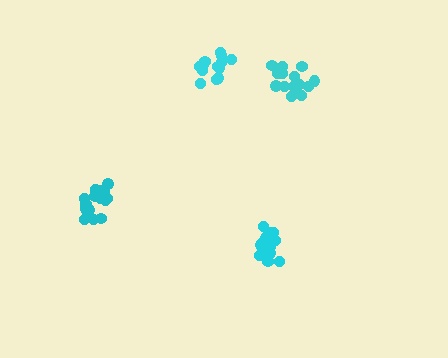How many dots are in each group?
Group 1: 17 dots, Group 2: 15 dots, Group 3: 20 dots, Group 4: 16 dots (68 total).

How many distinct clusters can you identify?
There are 4 distinct clusters.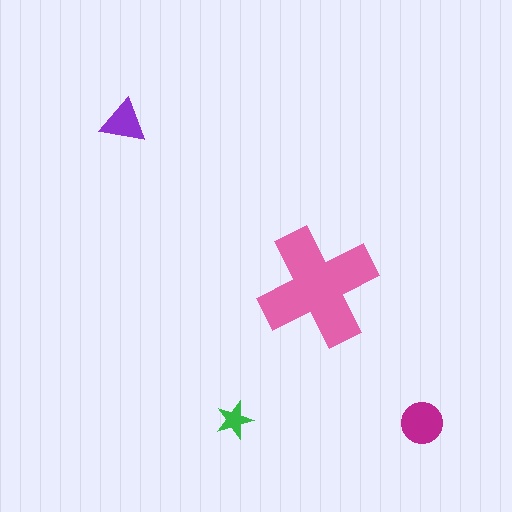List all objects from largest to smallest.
The pink cross, the magenta circle, the purple triangle, the green star.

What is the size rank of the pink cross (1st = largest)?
1st.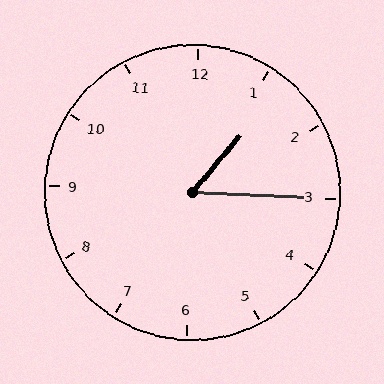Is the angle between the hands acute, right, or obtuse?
It is acute.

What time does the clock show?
1:15.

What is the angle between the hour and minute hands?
Approximately 52 degrees.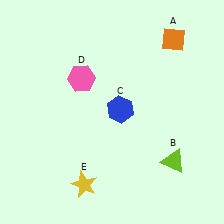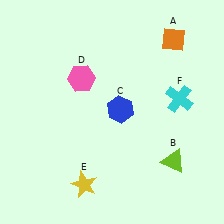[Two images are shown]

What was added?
A cyan cross (F) was added in Image 2.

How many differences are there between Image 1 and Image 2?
There is 1 difference between the two images.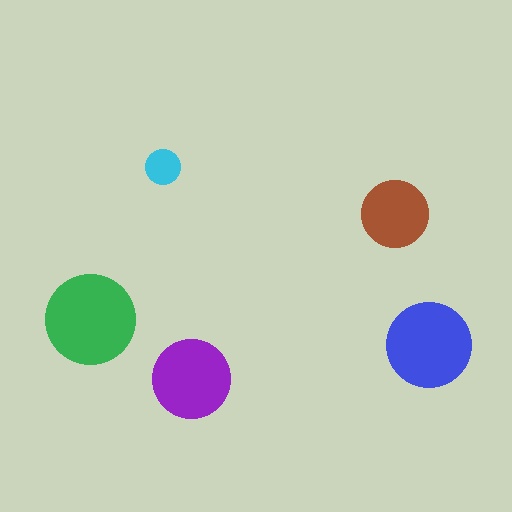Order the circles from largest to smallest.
the green one, the blue one, the purple one, the brown one, the cyan one.